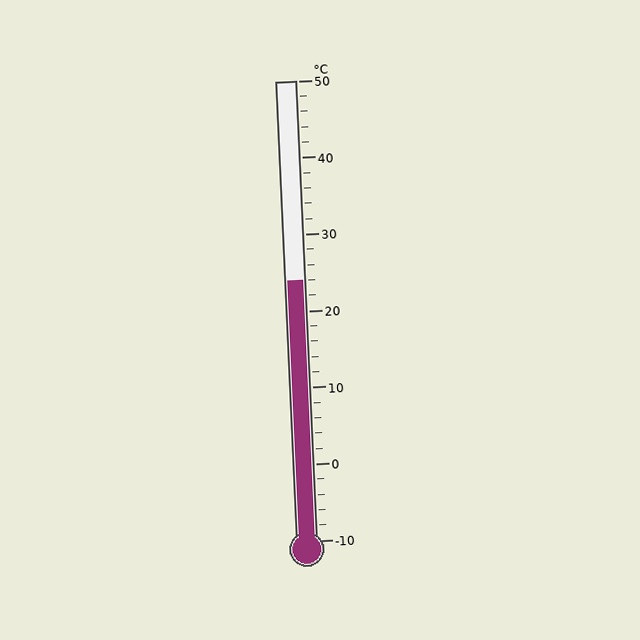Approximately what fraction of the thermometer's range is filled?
The thermometer is filled to approximately 55% of its range.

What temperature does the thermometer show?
The thermometer shows approximately 24°C.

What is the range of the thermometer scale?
The thermometer scale ranges from -10°C to 50°C.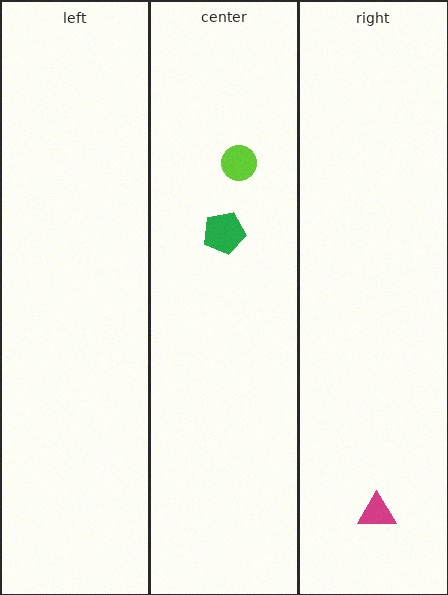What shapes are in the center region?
The green pentagon, the lime circle.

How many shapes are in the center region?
2.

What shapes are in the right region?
The magenta triangle.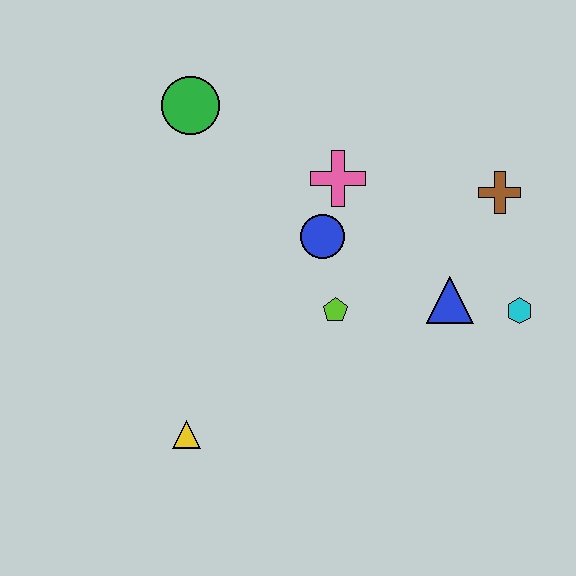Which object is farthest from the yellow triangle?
The brown cross is farthest from the yellow triangle.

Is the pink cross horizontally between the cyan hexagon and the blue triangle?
No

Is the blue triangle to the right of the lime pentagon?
Yes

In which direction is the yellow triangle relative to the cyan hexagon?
The yellow triangle is to the left of the cyan hexagon.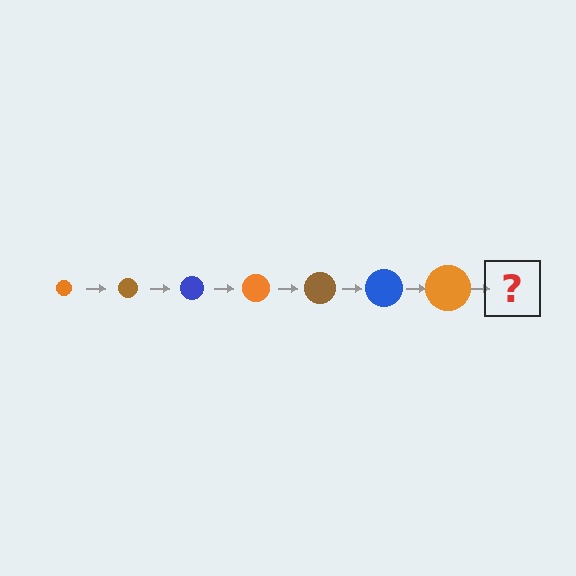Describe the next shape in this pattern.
It should be a brown circle, larger than the previous one.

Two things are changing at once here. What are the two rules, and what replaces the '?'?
The two rules are that the circle grows larger each step and the color cycles through orange, brown, and blue. The '?' should be a brown circle, larger than the previous one.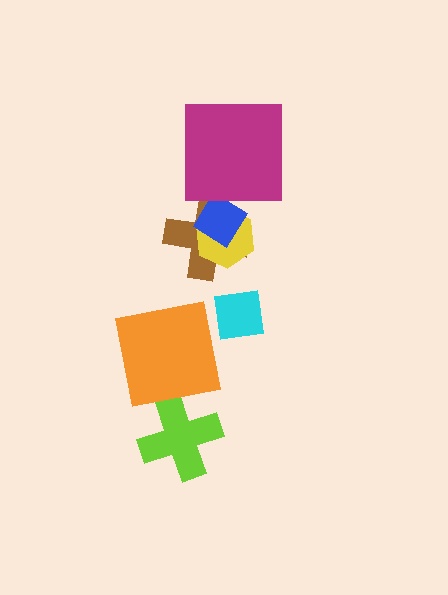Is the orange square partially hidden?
No, no other shape covers it.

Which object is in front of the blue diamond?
The magenta square is in front of the blue diamond.